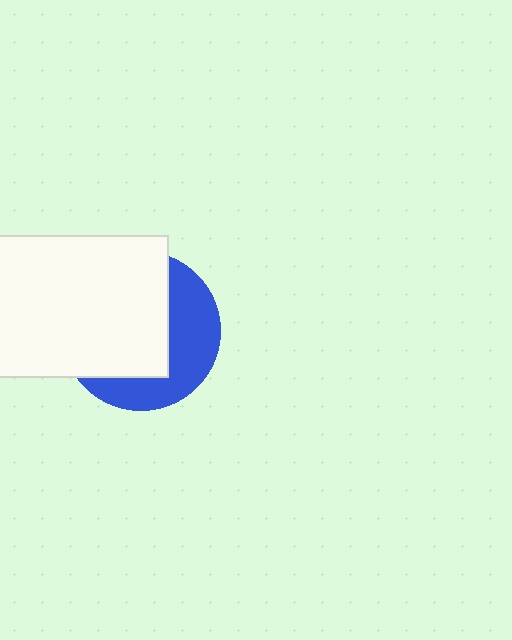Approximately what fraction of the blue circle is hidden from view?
Roughly 60% of the blue circle is hidden behind the white rectangle.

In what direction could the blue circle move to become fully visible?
The blue circle could move right. That would shift it out from behind the white rectangle entirely.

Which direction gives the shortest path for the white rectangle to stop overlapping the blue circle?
Moving left gives the shortest separation.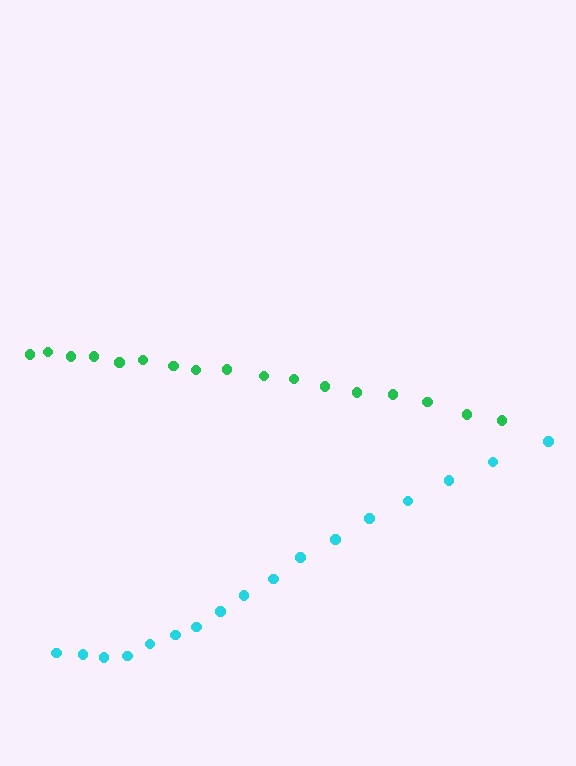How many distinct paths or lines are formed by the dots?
There are 2 distinct paths.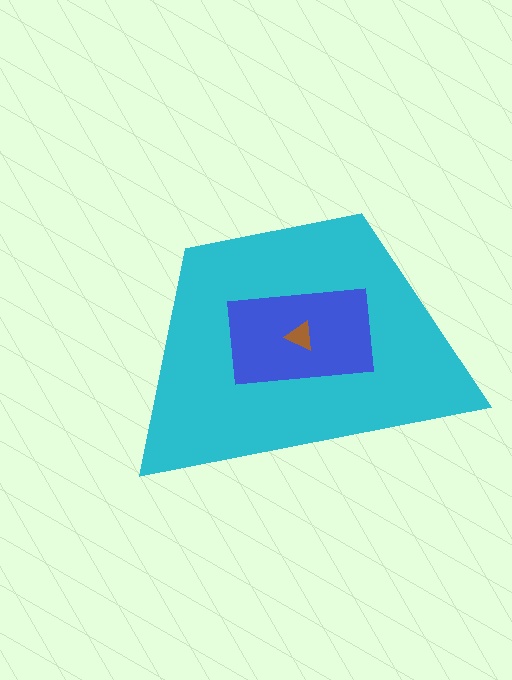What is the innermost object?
The brown triangle.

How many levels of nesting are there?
3.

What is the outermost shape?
The cyan trapezoid.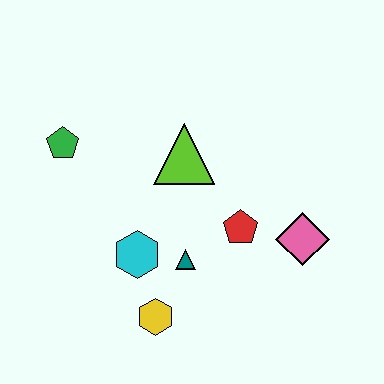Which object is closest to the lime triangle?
The red pentagon is closest to the lime triangle.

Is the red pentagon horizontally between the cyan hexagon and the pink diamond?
Yes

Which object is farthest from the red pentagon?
The green pentagon is farthest from the red pentagon.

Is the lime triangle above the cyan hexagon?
Yes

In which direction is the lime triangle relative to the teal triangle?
The lime triangle is above the teal triangle.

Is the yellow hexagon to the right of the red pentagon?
No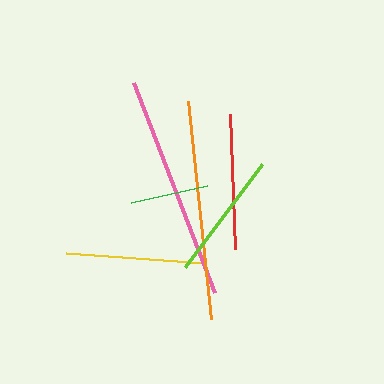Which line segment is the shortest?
The green line is the shortest at approximately 78 pixels.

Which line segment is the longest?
The pink line is the longest at approximately 225 pixels.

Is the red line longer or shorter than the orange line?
The orange line is longer than the red line.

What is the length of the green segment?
The green segment is approximately 78 pixels long.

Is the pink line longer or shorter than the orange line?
The pink line is longer than the orange line.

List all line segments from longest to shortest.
From longest to shortest: pink, orange, yellow, red, lime, green.